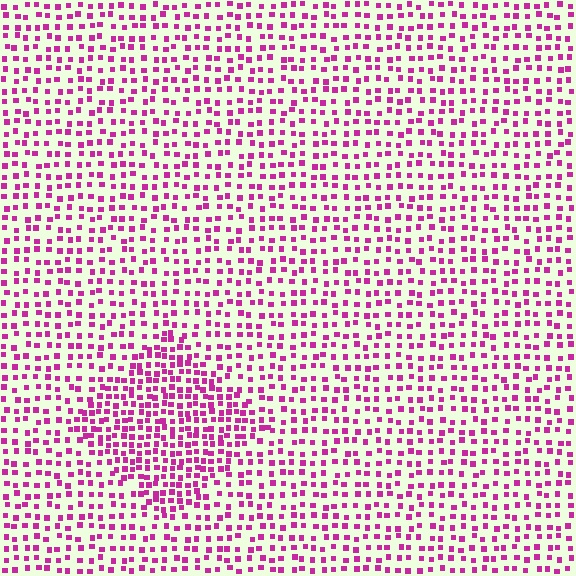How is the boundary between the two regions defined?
The boundary is defined by a change in element density (approximately 1.8x ratio). All elements are the same color, size, and shape.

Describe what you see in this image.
The image contains small magenta elements arranged at two different densities. A diamond-shaped region is visible where the elements are more densely packed than the surrounding area.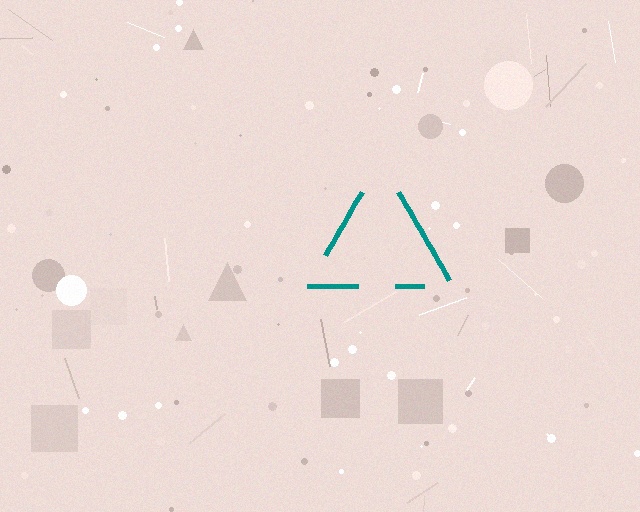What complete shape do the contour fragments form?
The contour fragments form a triangle.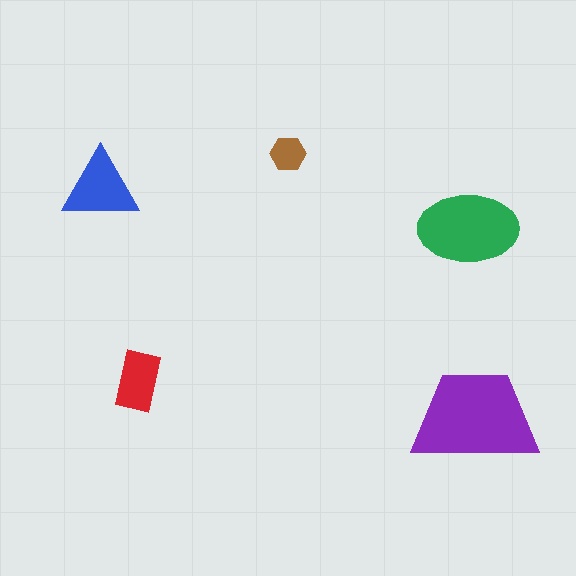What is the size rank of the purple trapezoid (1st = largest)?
1st.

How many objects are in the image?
There are 5 objects in the image.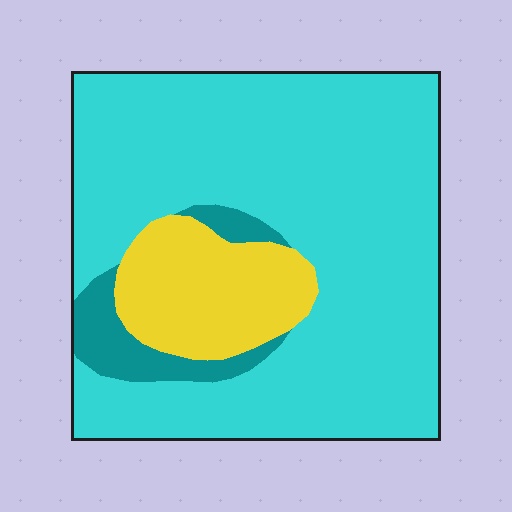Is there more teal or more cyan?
Cyan.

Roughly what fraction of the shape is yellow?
Yellow takes up less than a sixth of the shape.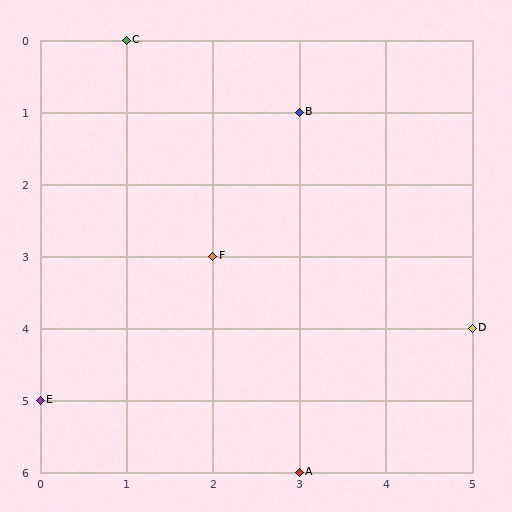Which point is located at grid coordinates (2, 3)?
Point F is at (2, 3).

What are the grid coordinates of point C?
Point C is at grid coordinates (1, 0).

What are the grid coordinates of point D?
Point D is at grid coordinates (5, 4).